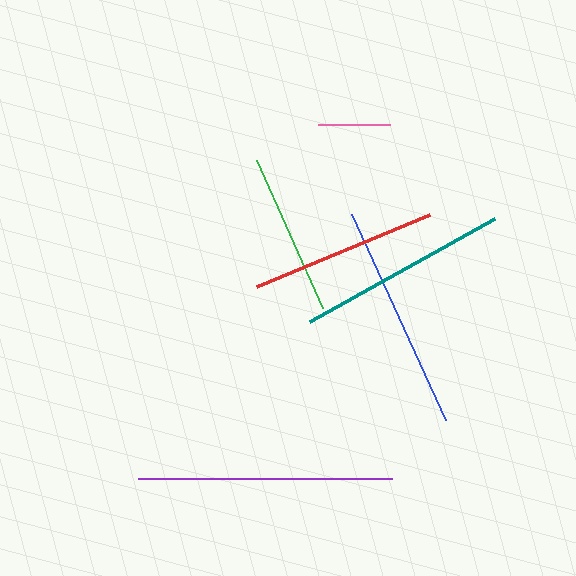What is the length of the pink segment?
The pink segment is approximately 71 pixels long.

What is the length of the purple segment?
The purple segment is approximately 254 pixels long.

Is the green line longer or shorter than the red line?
The red line is longer than the green line.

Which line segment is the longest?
The purple line is the longest at approximately 254 pixels.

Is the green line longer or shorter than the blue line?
The blue line is longer than the green line.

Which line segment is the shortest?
The pink line is the shortest at approximately 71 pixels.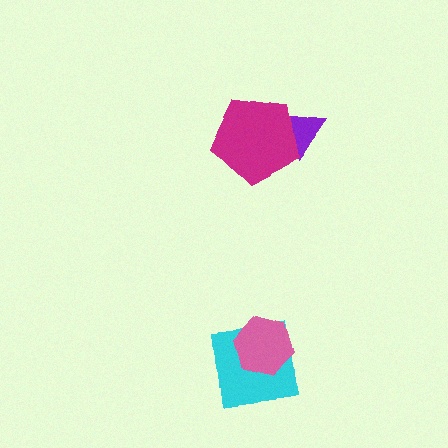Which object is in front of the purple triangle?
The magenta pentagon is in front of the purple triangle.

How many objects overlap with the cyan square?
1 object overlaps with the cyan square.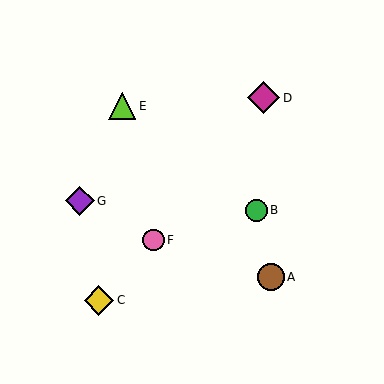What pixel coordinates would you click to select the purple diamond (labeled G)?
Click at (80, 201) to select the purple diamond G.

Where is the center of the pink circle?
The center of the pink circle is at (153, 240).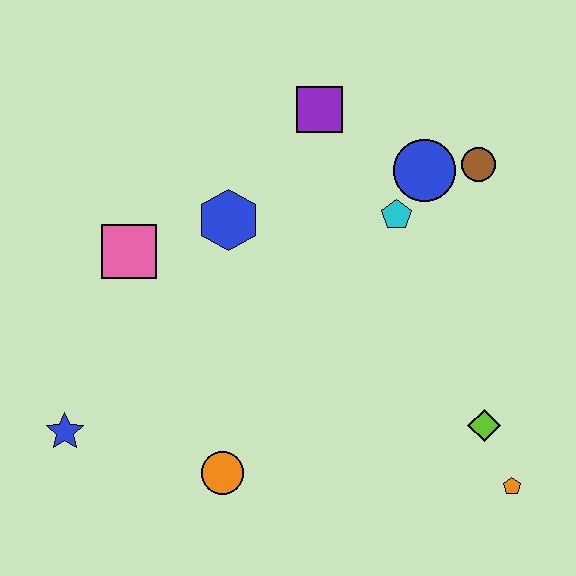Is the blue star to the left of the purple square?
Yes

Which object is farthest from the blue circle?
The blue star is farthest from the blue circle.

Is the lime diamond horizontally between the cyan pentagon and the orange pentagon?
Yes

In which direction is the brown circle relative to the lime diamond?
The brown circle is above the lime diamond.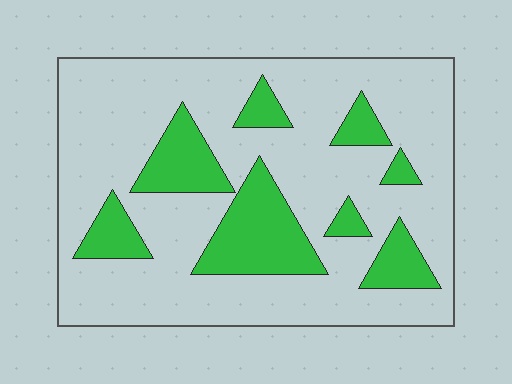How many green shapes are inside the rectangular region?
8.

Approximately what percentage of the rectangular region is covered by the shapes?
Approximately 25%.